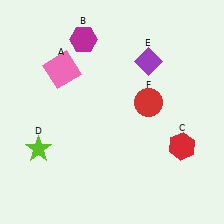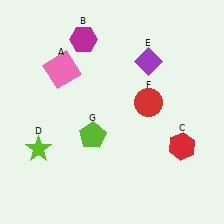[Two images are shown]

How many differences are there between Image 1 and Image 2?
There is 1 difference between the two images.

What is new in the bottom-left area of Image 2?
A lime pentagon (G) was added in the bottom-left area of Image 2.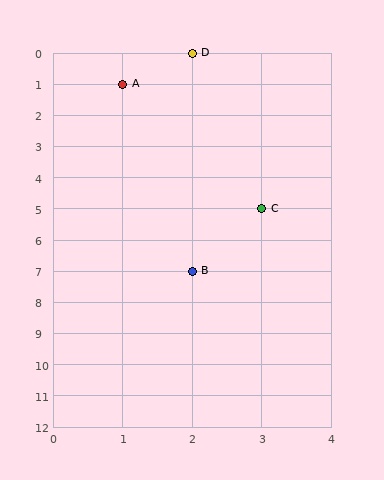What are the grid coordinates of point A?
Point A is at grid coordinates (1, 1).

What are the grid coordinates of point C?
Point C is at grid coordinates (3, 5).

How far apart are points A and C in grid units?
Points A and C are 2 columns and 4 rows apart (about 4.5 grid units diagonally).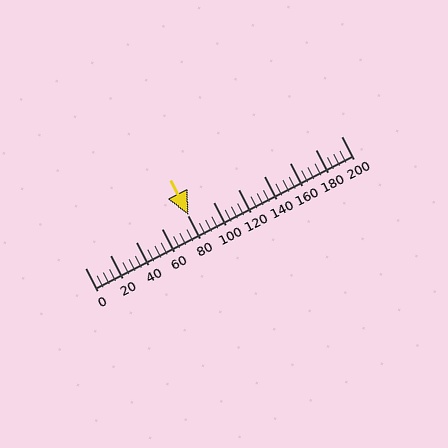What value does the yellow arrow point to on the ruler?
The yellow arrow points to approximately 81.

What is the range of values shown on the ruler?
The ruler shows values from 0 to 200.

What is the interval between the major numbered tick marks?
The major tick marks are spaced 20 units apart.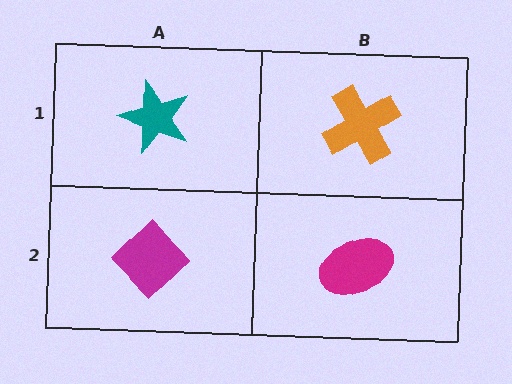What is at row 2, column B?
A magenta ellipse.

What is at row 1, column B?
An orange cross.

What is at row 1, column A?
A teal star.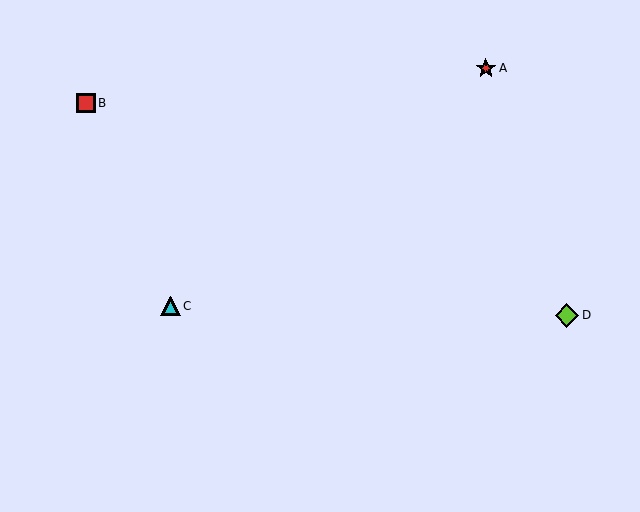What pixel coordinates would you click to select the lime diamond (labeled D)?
Click at (567, 315) to select the lime diamond D.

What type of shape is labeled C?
Shape C is a cyan triangle.